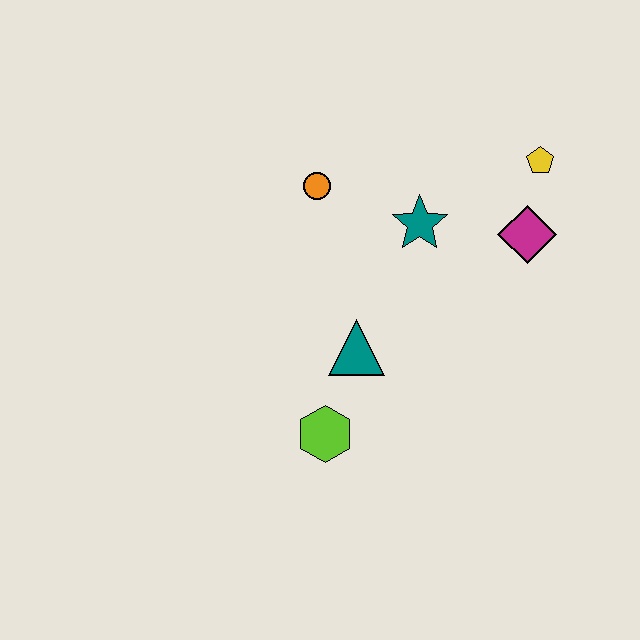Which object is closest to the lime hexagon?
The teal triangle is closest to the lime hexagon.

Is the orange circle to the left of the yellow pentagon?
Yes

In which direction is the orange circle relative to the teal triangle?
The orange circle is above the teal triangle.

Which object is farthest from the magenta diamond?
The lime hexagon is farthest from the magenta diamond.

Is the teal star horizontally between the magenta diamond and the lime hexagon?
Yes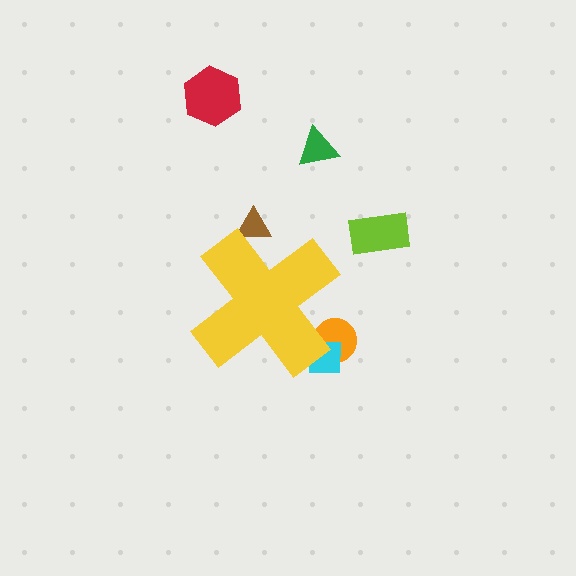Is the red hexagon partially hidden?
No, the red hexagon is fully visible.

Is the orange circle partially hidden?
Yes, the orange circle is partially hidden behind the yellow cross.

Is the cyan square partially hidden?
Yes, the cyan square is partially hidden behind the yellow cross.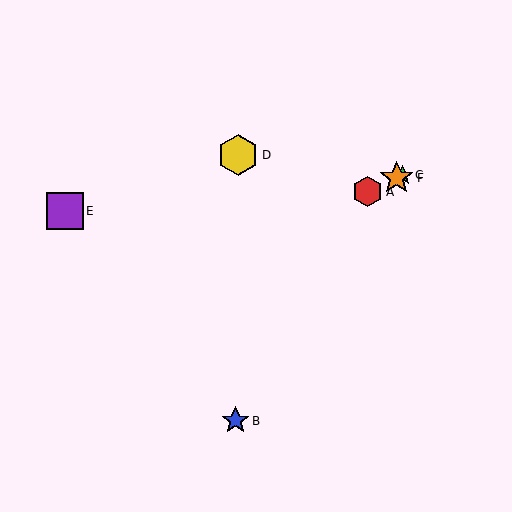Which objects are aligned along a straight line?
Objects A, C, F are aligned along a straight line.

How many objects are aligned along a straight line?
3 objects (A, C, F) are aligned along a straight line.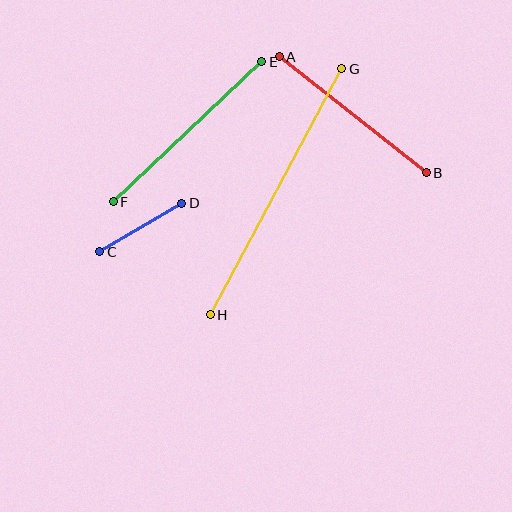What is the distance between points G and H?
The distance is approximately 279 pixels.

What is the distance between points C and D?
The distance is approximately 95 pixels.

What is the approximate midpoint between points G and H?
The midpoint is at approximately (276, 192) pixels.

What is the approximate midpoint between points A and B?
The midpoint is at approximately (353, 115) pixels.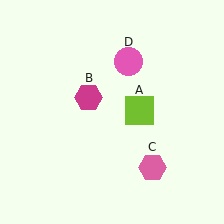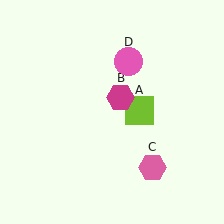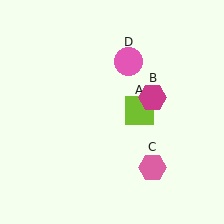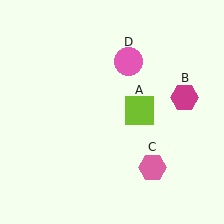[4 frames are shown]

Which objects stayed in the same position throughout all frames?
Lime square (object A) and pink hexagon (object C) and pink circle (object D) remained stationary.